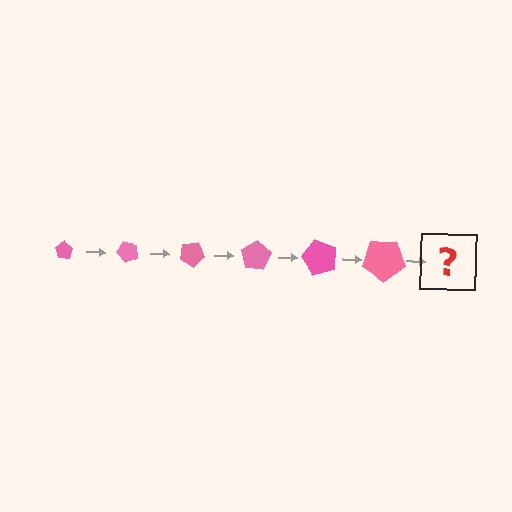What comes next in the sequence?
The next element should be a pentagon, larger than the previous one and rotated 300 degrees from the start.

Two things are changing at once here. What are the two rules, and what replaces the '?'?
The two rules are that the pentagon grows larger each step and it rotates 50 degrees each step. The '?' should be a pentagon, larger than the previous one and rotated 300 degrees from the start.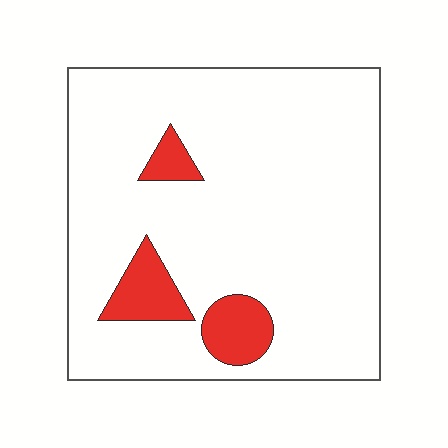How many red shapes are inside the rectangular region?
3.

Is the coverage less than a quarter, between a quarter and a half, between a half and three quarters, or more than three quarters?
Less than a quarter.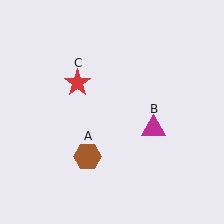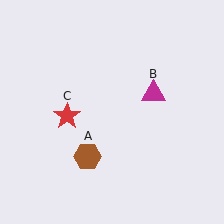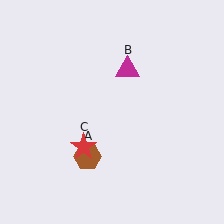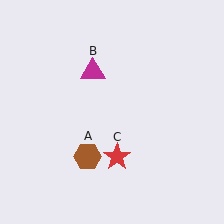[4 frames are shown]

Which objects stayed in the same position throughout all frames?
Brown hexagon (object A) remained stationary.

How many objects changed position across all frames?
2 objects changed position: magenta triangle (object B), red star (object C).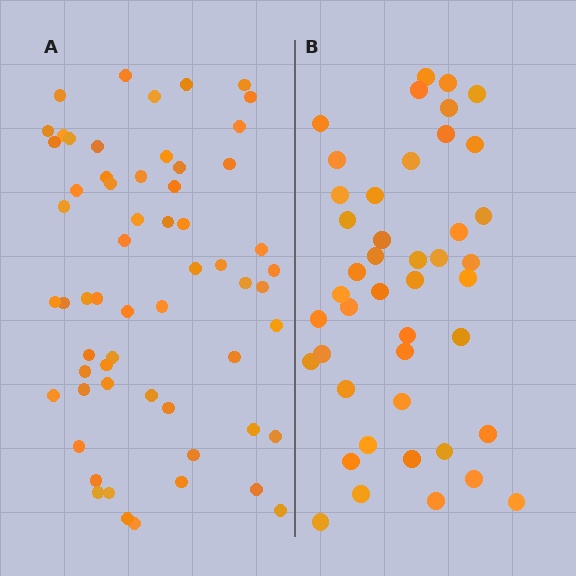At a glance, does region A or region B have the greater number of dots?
Region A (the left region) has more dots.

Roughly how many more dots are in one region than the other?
Region A has approximately 15 more dots than region B.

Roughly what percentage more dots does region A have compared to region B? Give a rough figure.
About 35% more.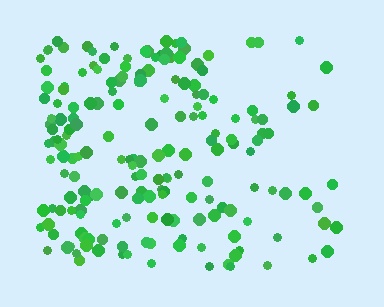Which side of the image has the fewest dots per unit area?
The right.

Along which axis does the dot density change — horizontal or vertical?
Horizontal.